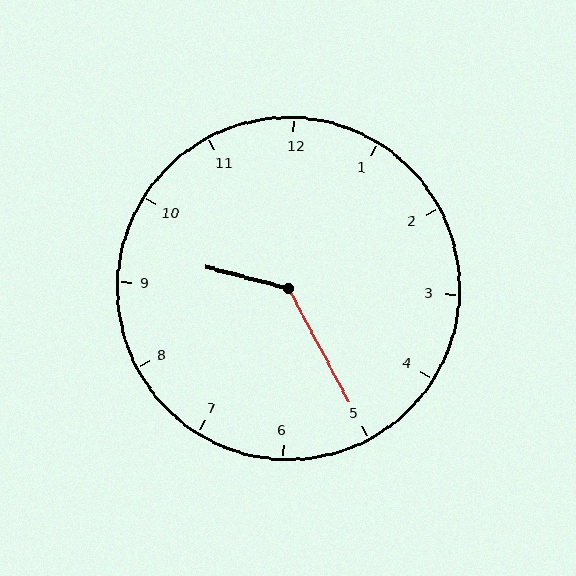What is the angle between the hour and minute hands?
Approximately 132 degrees.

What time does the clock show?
9:25.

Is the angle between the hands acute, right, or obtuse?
It is obtuse.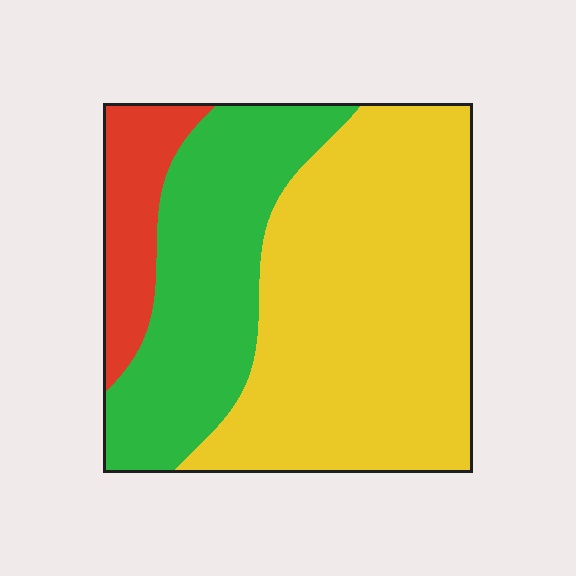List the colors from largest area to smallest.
From largest to smallest: yellow, green, red.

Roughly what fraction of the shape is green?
Green takes up about one third (1/3) of the shape.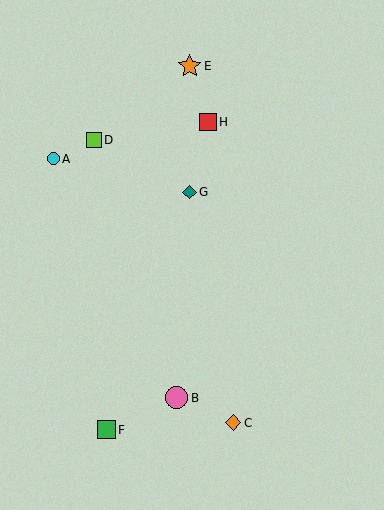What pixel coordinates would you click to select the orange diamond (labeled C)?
Click at (233, 423) to select the orange diamond C.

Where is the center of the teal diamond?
The center of the teal diamond is at (189, 192).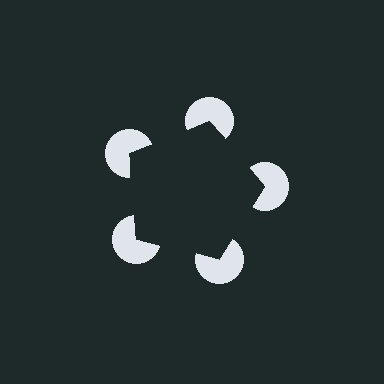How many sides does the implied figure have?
5 sides.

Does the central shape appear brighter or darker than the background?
It typically appears slightly darker than the background, even though no actual brightness change is drawn.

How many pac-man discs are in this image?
There are 5 — one at each vertex of the illusory pentagon.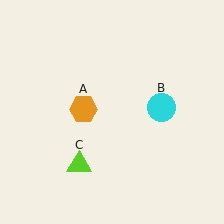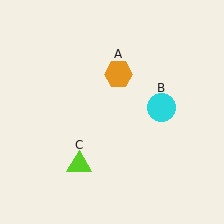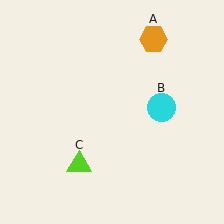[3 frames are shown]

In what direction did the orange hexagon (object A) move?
The orange hexagon (object A) moved up and to the right.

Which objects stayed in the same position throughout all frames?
Cyan circle (object B) and lime triangle (object C) remained stationary.